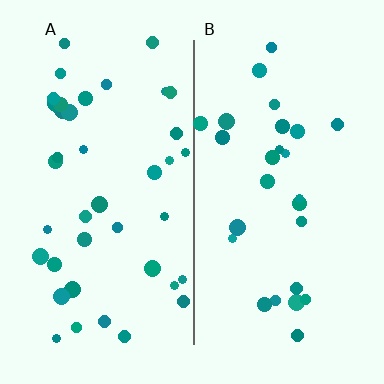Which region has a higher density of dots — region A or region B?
A (the left).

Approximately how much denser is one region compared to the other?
Approximately 1.5× — region A over region B.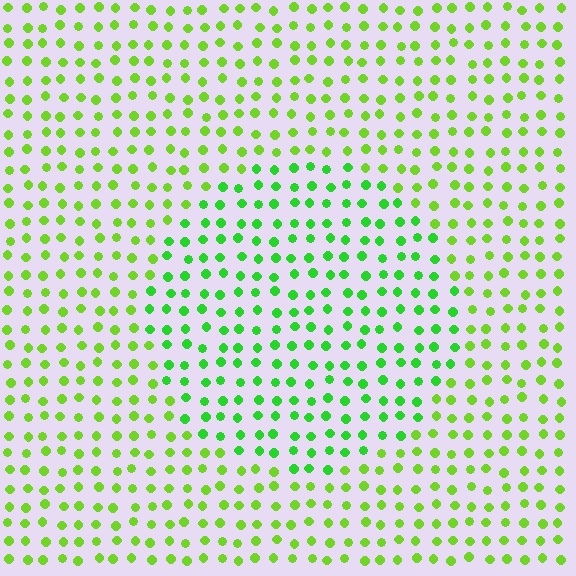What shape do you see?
I see a circle.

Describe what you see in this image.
The image is filled with small lime elements in a uniform arrangement. A circle-shaped region is visible where the elements are tinted to a slightly different hue, forming a subtle color boundary.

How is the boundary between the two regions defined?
The boundary is defined purely by a slight shift in hue (about 27 degrees). Spacing, size, and orientation are identical on both sides.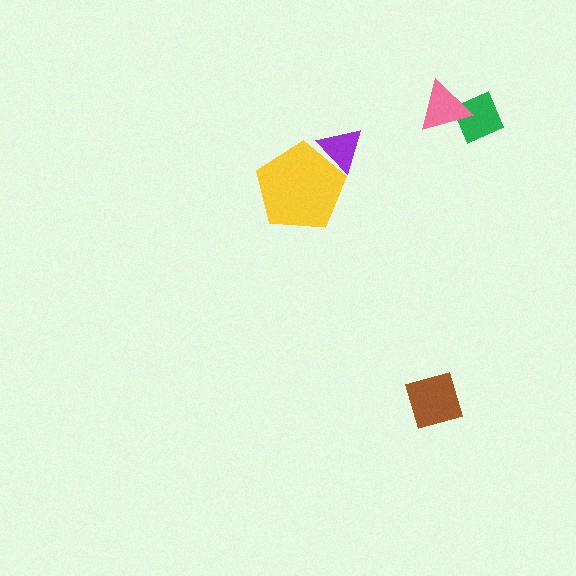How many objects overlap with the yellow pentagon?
1 object overlaps with the yellow pentagon.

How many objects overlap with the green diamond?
1 object overlaps with the green diamond.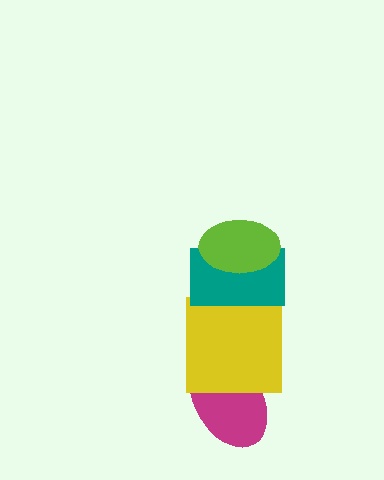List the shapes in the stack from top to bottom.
From top to bottom: the lime ellipse, the teal rectangle, the yellow square, the magenta ellipse.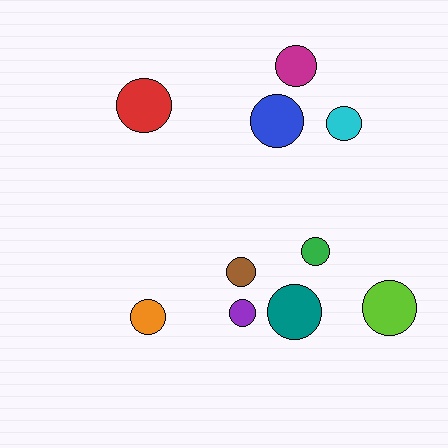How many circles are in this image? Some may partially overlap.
There are 10 circles.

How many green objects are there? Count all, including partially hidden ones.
There is 1 green object.